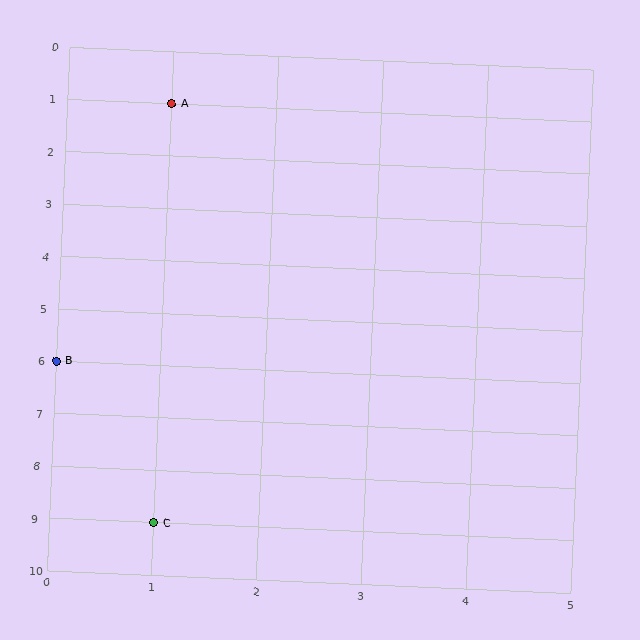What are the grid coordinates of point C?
Point C is at grid coordinates (1, 9).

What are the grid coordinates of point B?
Point B is at grid coordinates (0, 6).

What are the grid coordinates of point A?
Point A is at grid coordinates (1, 1).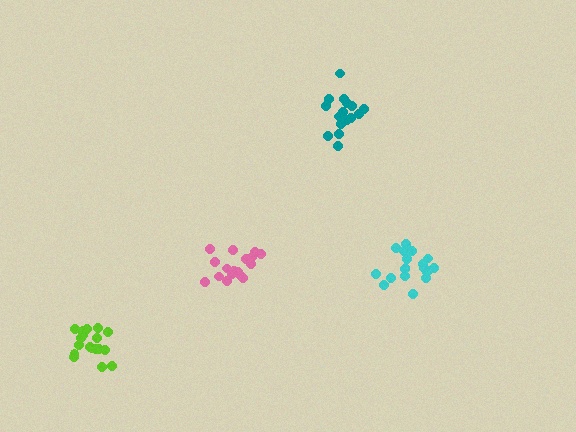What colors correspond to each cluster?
The clusters are colored: cyan, teal, pink, lime.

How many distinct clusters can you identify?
There are 4 distinct clusters.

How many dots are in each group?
Group 1: 18 dots, Group 2: 16 dots, Group 3: 18 dots, Group 4: 18 dots (70 total).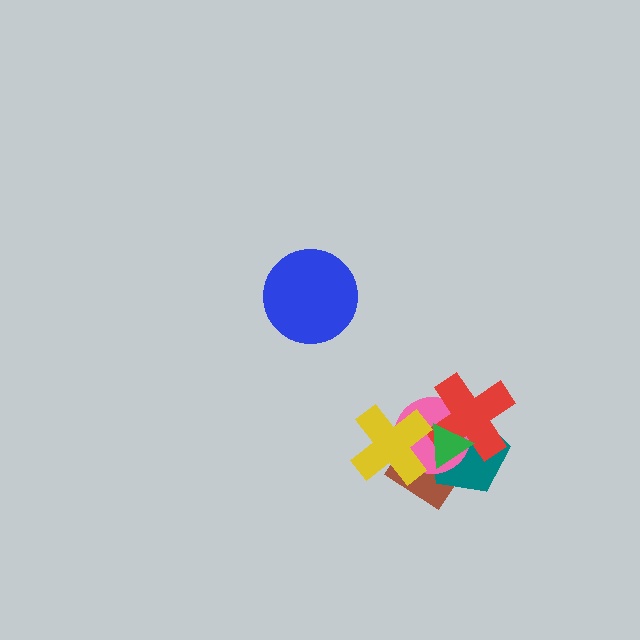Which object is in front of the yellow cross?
The green triangle is in front of the yellow cross.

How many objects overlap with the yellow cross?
4 objects overlap with the yellow cross.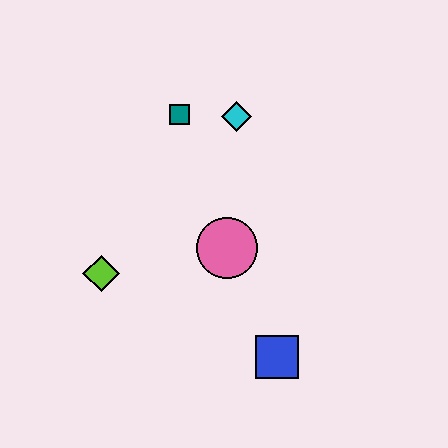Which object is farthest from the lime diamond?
The cyan diamond is farthest from the lime diamond.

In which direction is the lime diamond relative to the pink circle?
The lime diamond is to the left of the pink circle.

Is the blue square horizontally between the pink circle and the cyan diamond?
No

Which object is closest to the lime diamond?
The pink circle is closest to the lime diamond.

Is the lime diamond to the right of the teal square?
No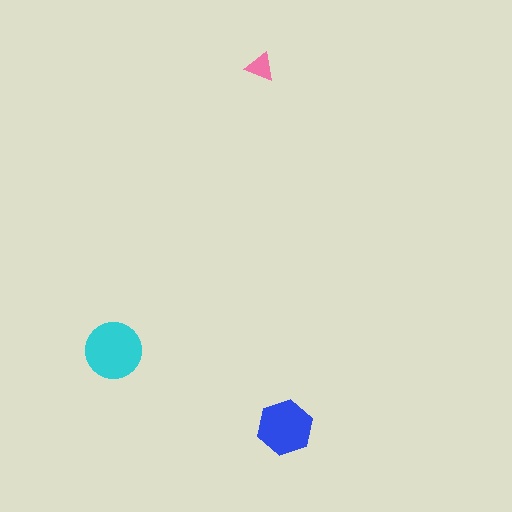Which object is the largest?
The cyan circle.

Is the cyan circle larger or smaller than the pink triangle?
Larger.